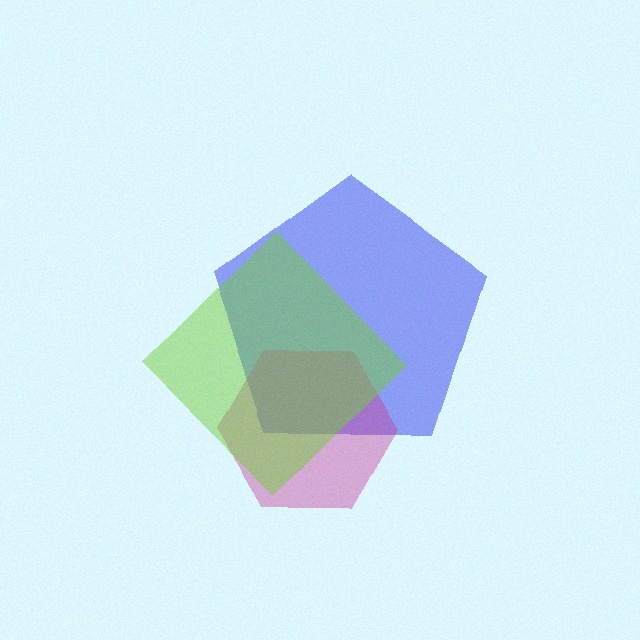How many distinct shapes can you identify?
There are 3 distinct shapes: a blue pentagon, a magenta hexagon, a lime diamond.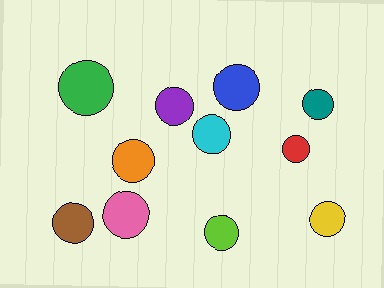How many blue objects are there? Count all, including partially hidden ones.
There is 1 blue object.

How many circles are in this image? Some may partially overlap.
There are 11 circles.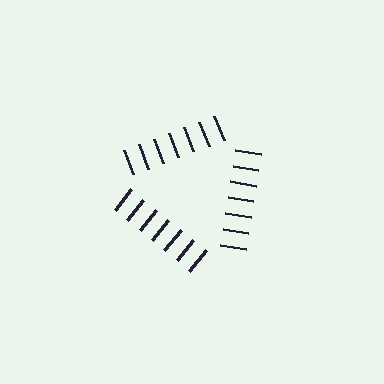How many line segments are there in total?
21 — 7 along each of the 3 edges.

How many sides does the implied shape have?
3 sides — the line-ends trace a triangle.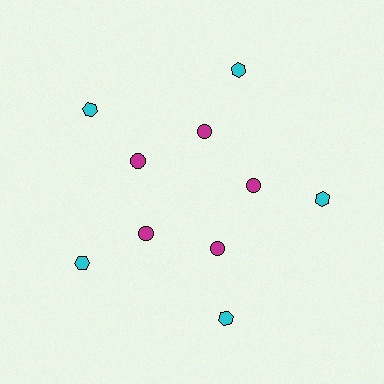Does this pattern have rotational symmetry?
Yes, this pattern has 5-fold rotational symmetry. It looks the same after rotating 72 degrees around the center.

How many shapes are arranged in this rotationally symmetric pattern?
There are 10 shapes, arranged in 5 groups of 2.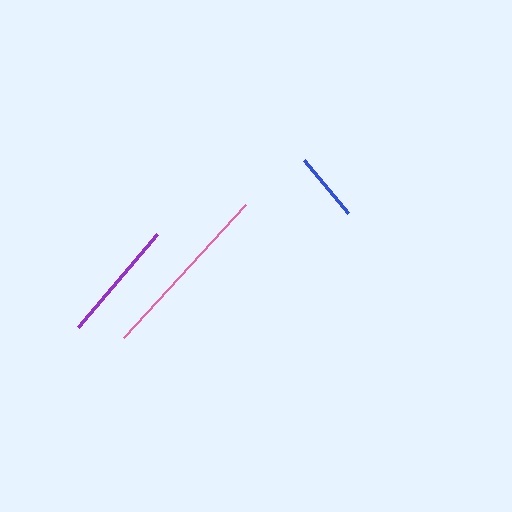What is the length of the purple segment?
The purple segment is approximately 122 pixels long.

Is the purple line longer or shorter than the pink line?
The pink line is longer than the purple line.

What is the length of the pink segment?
The pink segment is approximately 180 pixels long.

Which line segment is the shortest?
The blue line is the shortest at approximately 70 pixels.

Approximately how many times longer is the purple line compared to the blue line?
The purple line is approximately 1.8 times the length of the blue line.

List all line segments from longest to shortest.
From longest to shortest: pink, purple, blue.